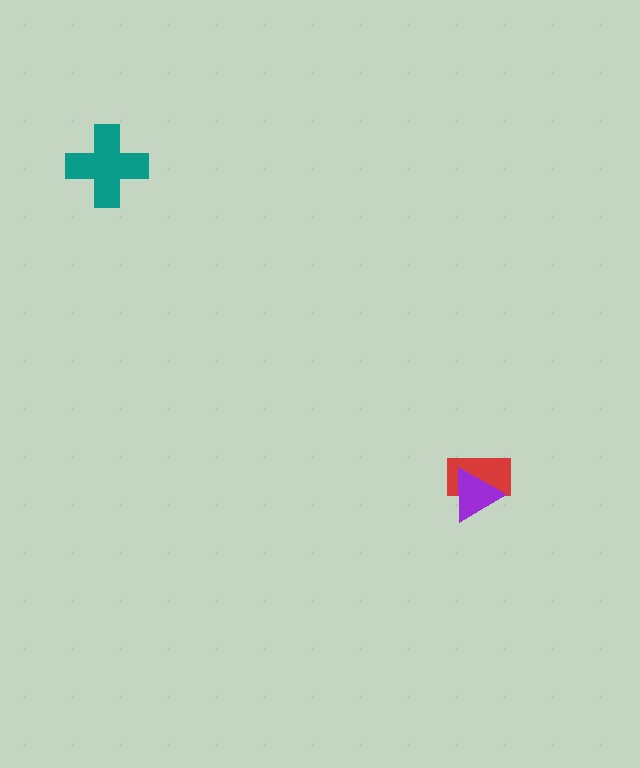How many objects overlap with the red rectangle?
1 object overlaps with the red rectangle.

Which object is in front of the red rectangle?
The purple triangle is in front of the red rectangle.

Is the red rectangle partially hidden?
Yes, it is partially covered by another shape.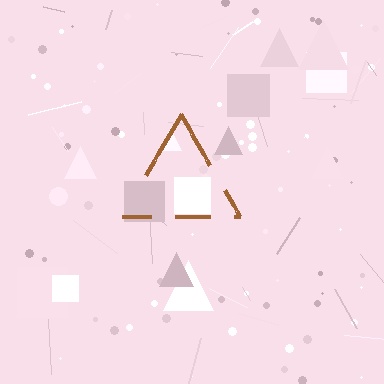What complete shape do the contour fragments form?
The contour fragments form a triangle.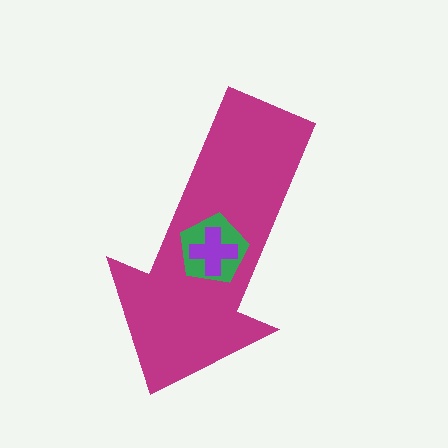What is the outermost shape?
The magenta arrow.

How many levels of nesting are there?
3.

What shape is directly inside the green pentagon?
The purple cross.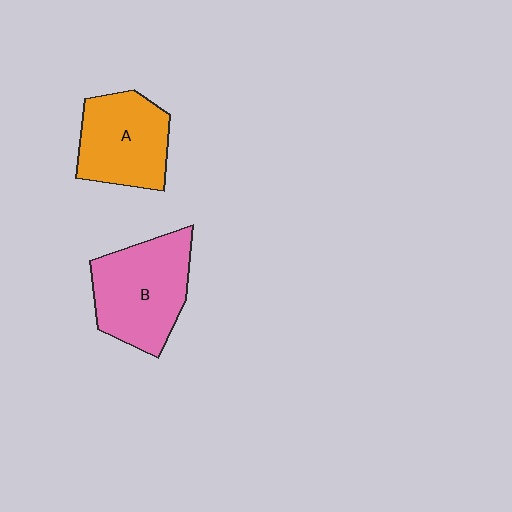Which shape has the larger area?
Shape B (pink).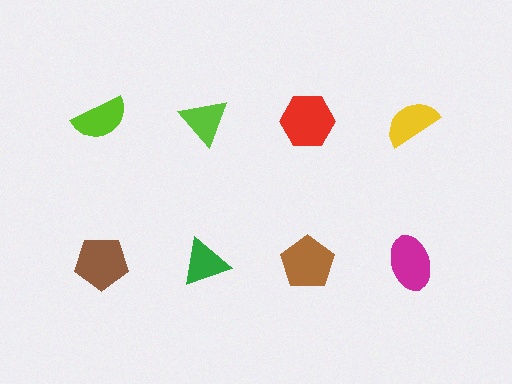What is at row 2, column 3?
A brown pentagon.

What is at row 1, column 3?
A red hexagon.